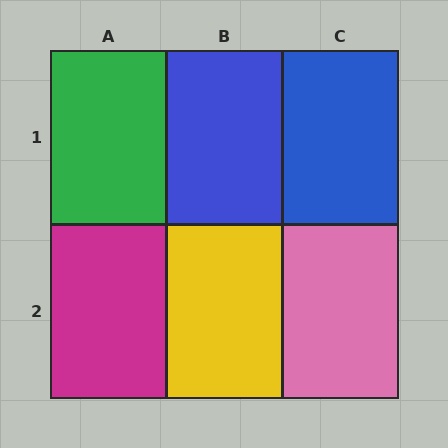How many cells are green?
1 cell is green.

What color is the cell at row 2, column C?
Pink.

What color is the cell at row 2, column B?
Yellow.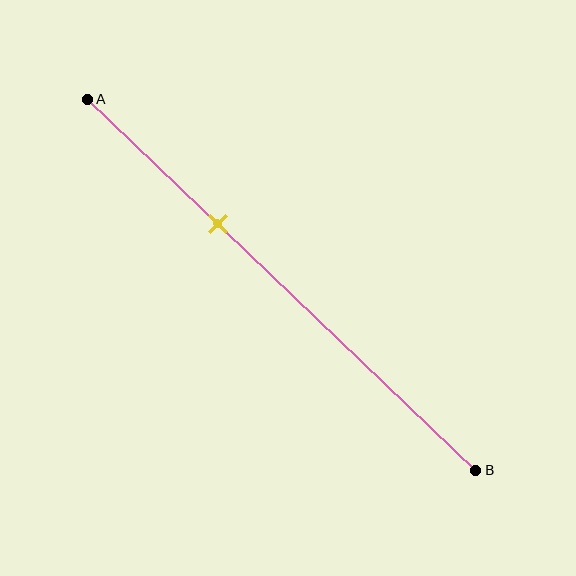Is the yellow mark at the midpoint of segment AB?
No, the mark is at about 35% from A, not at the 50% midpoint.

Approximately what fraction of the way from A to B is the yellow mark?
The yellow mark is approximately 35% of the way from A to B.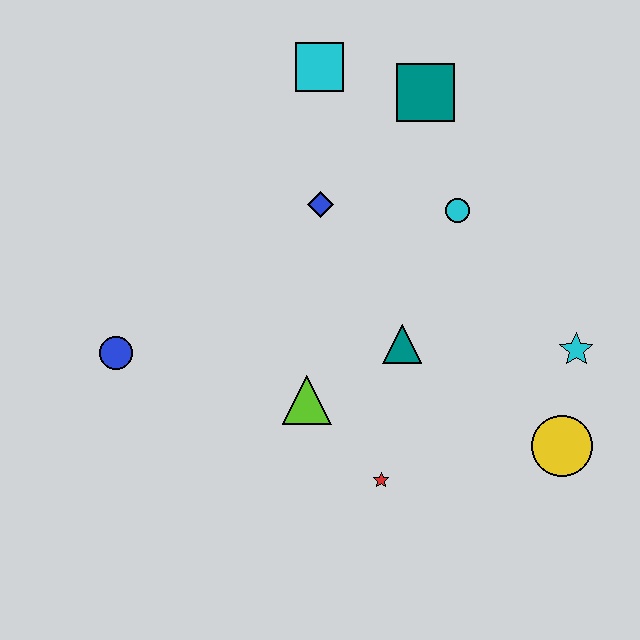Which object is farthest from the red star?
The cyan square is farthest from the red star.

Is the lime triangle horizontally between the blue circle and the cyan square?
Yes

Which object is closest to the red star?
The lime triangle is closest to the red star.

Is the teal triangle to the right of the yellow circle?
No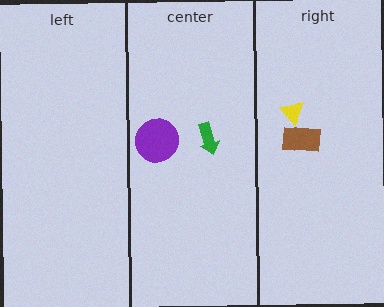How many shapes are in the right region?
2.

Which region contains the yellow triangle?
The right region.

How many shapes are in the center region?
2.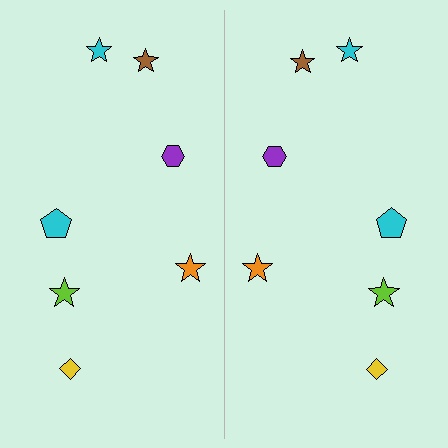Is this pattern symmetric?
Yes, this pattern has bilateral (reflection) symmetry.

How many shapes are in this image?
There are 14 shapes in this image.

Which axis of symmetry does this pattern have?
The pattern has a vertical axis of symmetry running through the center of the image.